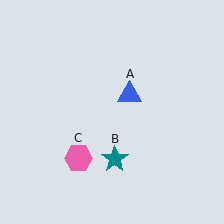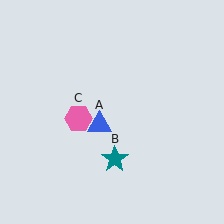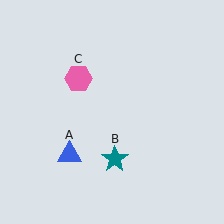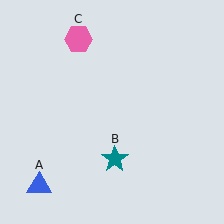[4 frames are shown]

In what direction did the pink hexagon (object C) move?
The pink hexagon (object C) moved up.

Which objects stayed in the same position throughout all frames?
Teal star (object B) remained stationary.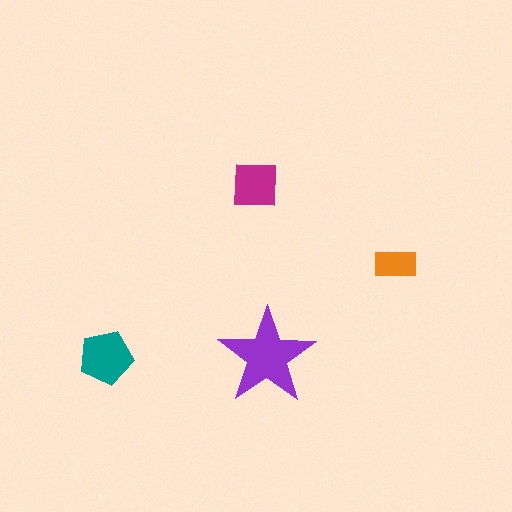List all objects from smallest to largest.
The orange rectangle, the magenta square, the teal pentagon, the purple star.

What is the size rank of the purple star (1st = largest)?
1st.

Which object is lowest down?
The teal pentagon is bottommost.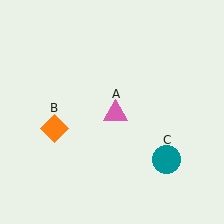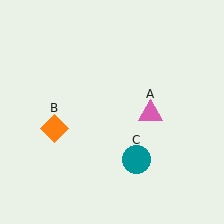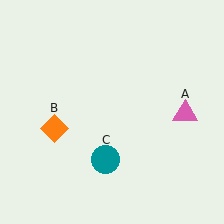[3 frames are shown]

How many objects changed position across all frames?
2 objects changed position: pink triangle (object A), teal circle (object C).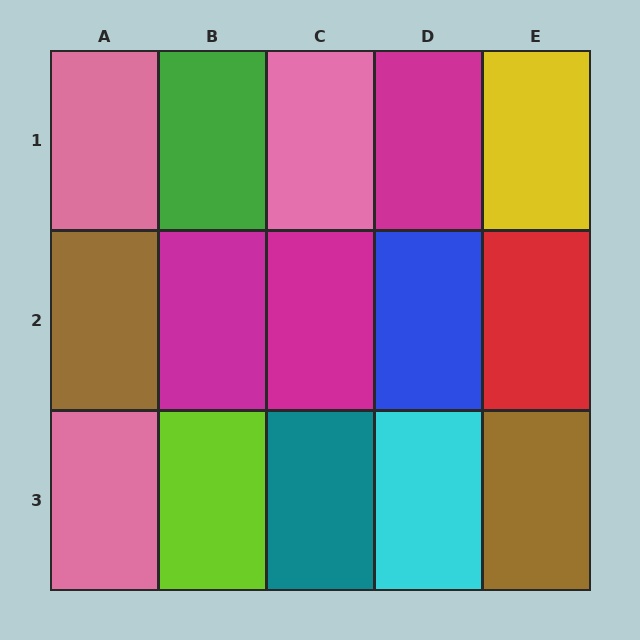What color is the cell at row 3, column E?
Brown.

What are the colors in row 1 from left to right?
Pink, green, pink, magenta, yellow.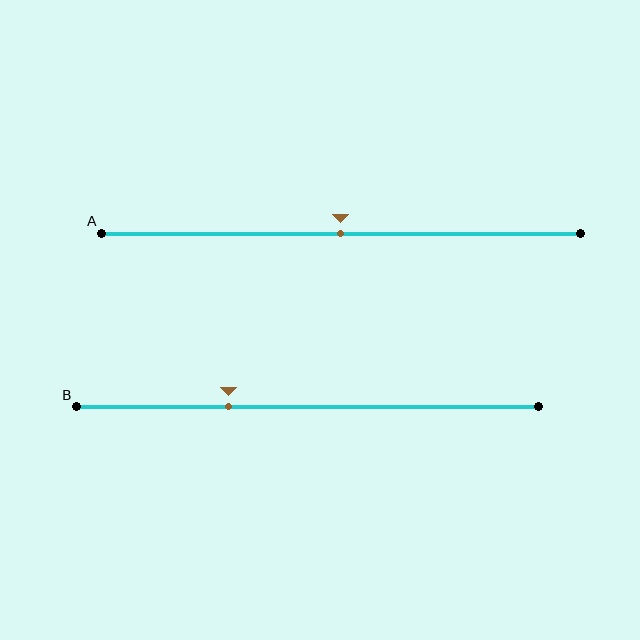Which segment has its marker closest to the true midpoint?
Segment A has its marker closest to the true midpoint.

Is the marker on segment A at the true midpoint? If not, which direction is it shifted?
Yes, the marker on segment A is at the true midpoint.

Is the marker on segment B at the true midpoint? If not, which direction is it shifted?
No, the marker on segment B is shifted to the left by about 17% of the segment length.